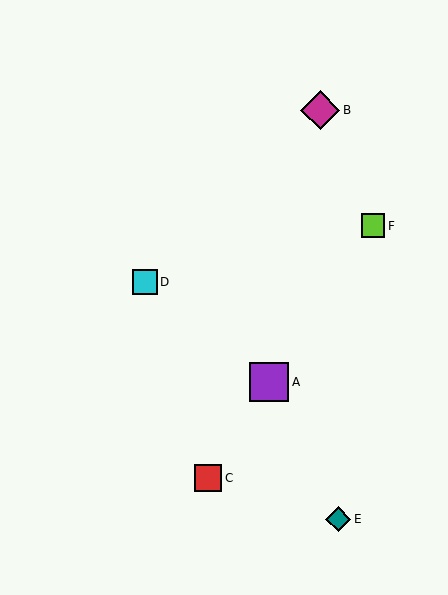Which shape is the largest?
The magenta diamond (labeled B) is the largest.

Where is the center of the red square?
The center of the red square is at (208, 478).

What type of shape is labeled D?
Shape D is a cyan square.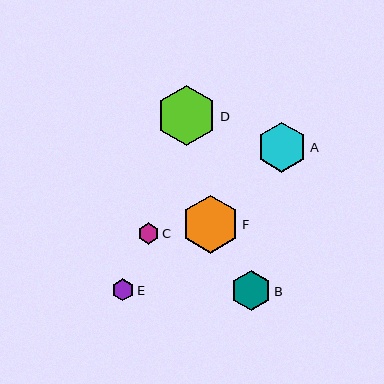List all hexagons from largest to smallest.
From largest to smallest: D, F, A, B, E, C.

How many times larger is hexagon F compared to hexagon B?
Hexagon F is approximately 1.4 times the size of hexagon B.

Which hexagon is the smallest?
Hexagon C is the smallest with a size of approximately 21 pixels.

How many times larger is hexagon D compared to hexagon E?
Hexagon D is approximately 2.7 times the size of hexagon E.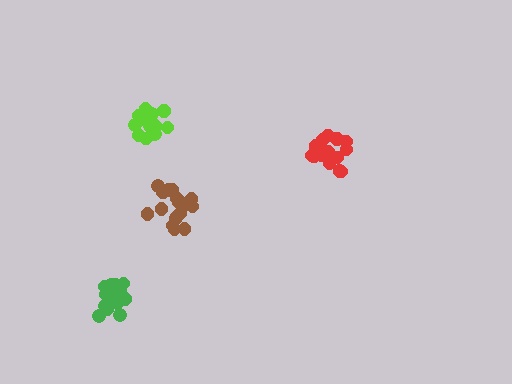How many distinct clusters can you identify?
There are 4 distinct clusters.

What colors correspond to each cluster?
The clusters are colored: green, brown, red, lime.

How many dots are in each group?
Group 1: 17 dots, Group 2: 17 dots, Group 3: 17 dots, Group 4: 18 dots (69 total).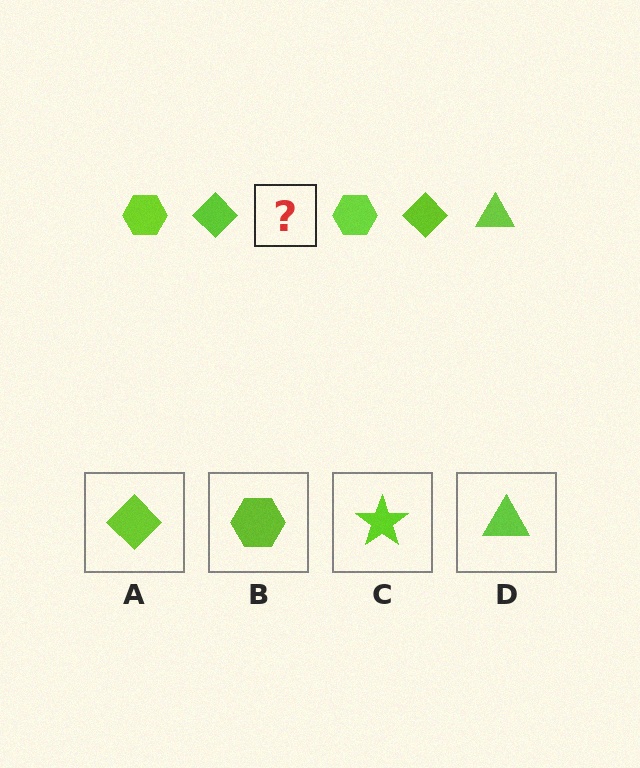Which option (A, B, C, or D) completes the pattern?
D.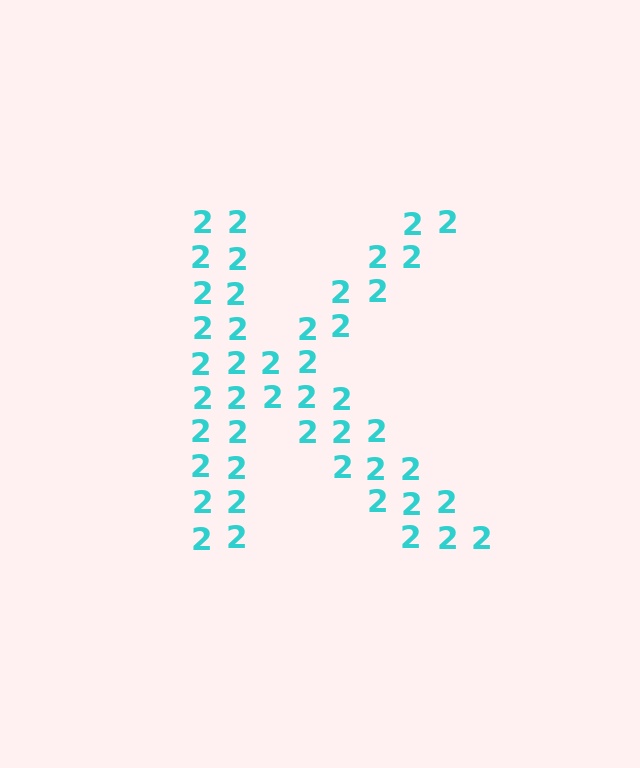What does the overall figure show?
The overall figure shows the letter K.